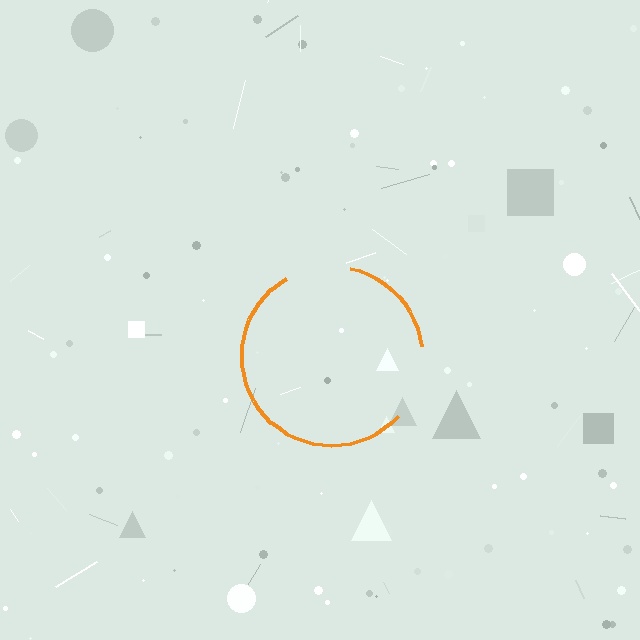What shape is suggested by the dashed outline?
The dashed outline suggests a circle.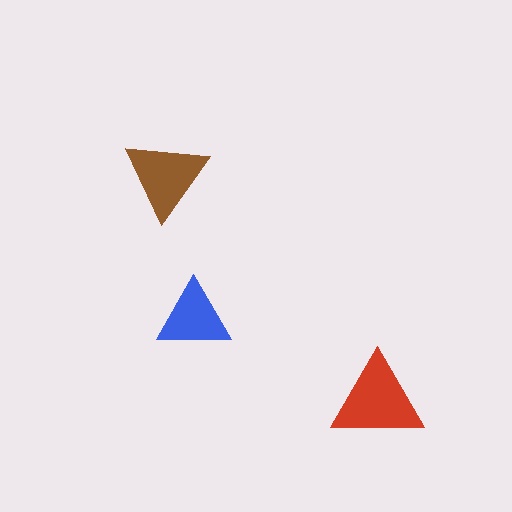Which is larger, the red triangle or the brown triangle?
The red one.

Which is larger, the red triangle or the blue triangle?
The red one.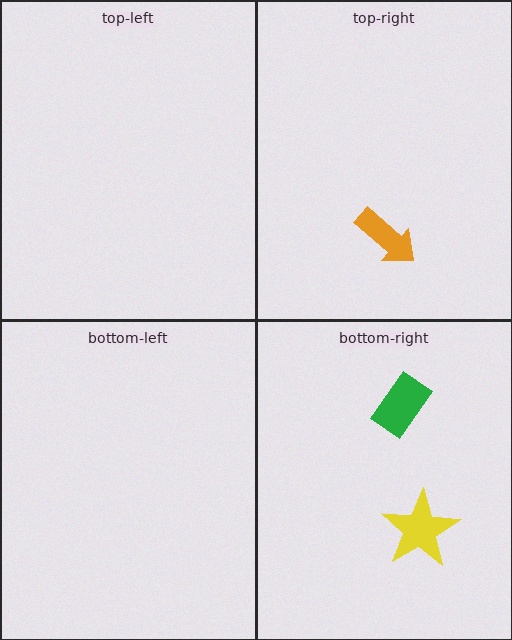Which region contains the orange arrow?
The top-right region.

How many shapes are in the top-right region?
1.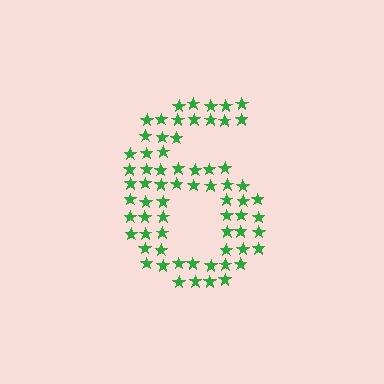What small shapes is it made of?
It is made of small stars.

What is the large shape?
The large shape is the digit 6.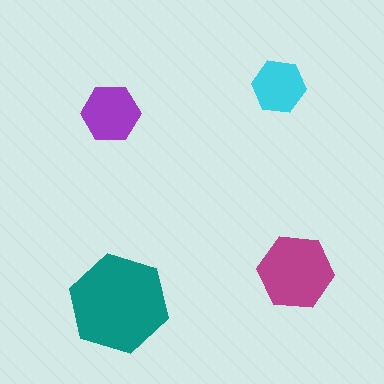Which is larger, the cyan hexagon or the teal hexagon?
The teal one.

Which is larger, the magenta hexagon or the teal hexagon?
The teal one.